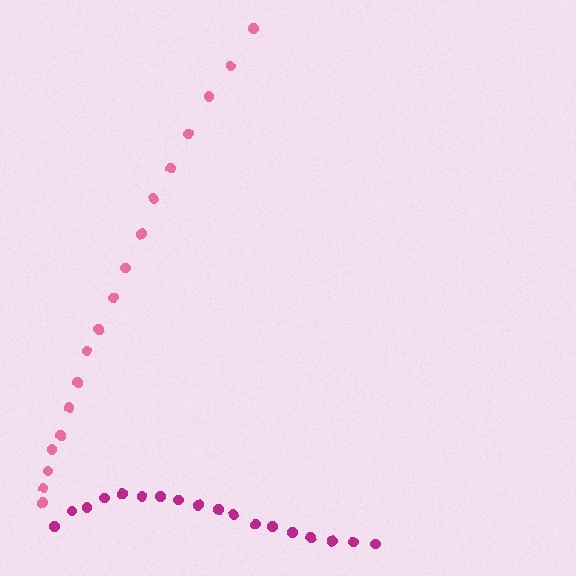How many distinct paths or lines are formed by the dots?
There are 2 distinct paths.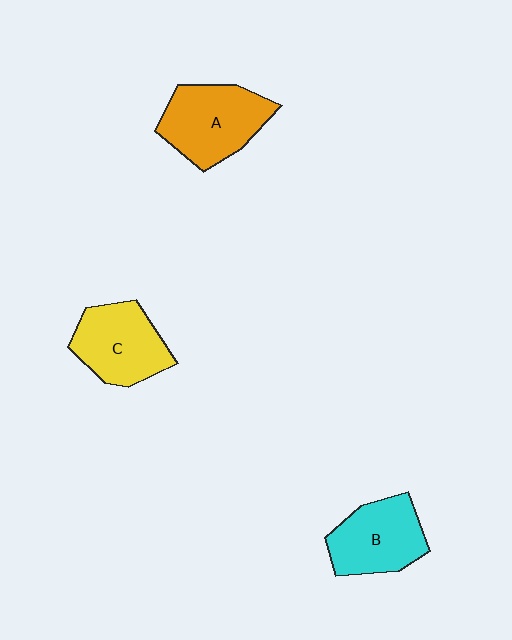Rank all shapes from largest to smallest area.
From largest to smallest: A (orange), C (yellow), B (cyan).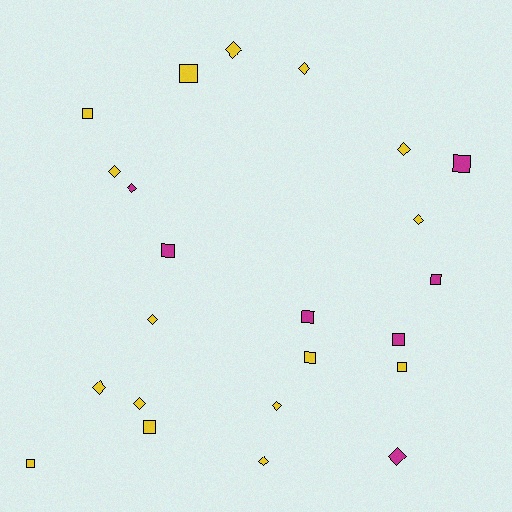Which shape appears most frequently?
Diamond, with 12 objects.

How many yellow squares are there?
There are 6 yellow squares.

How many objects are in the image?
There are 23 objects.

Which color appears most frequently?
Yellow, with 16 objects.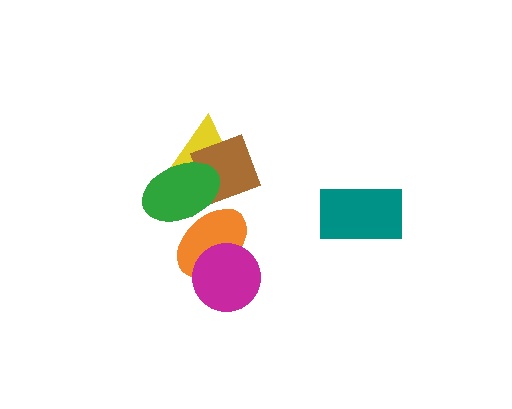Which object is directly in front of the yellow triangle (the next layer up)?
The brown square is directly in front of the yellow triangle.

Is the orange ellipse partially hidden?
Yes, it is partially covered by another shape.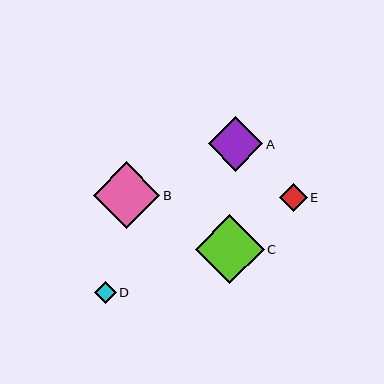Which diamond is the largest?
Diamond C is the largest with a size of approximately 69 pixels.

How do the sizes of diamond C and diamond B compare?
Diamond C and diamond B are approximately the same size.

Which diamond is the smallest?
Diamond D is the smallest with a size of approximately 22 pixels.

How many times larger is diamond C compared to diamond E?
Diamond C is approximately 2.5 times the size of diamond E.